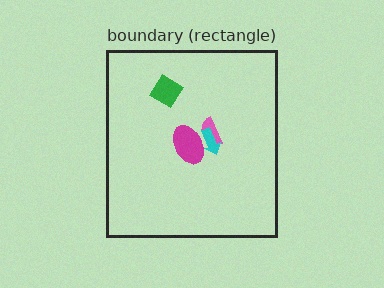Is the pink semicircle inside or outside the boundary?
Inside.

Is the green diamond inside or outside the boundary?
Inside.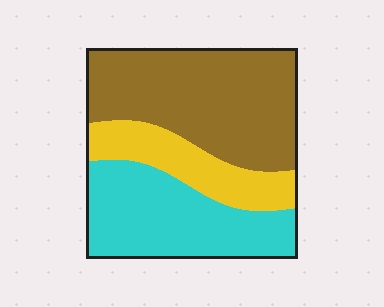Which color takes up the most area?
Brown, at roughly 45%.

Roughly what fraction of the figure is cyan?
Cyan covers roughly 35% of the figure.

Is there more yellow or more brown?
Brown.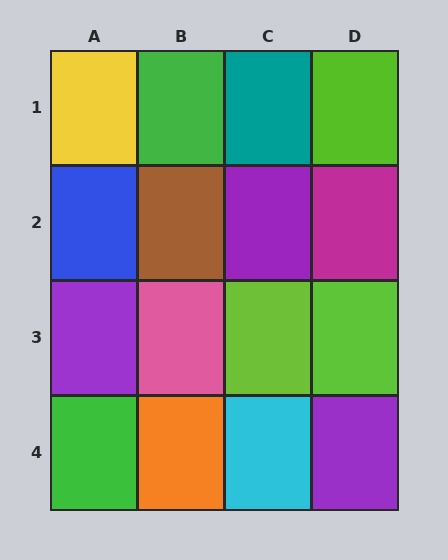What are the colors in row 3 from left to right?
Purple, pink, lime, lime.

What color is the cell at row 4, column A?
Green.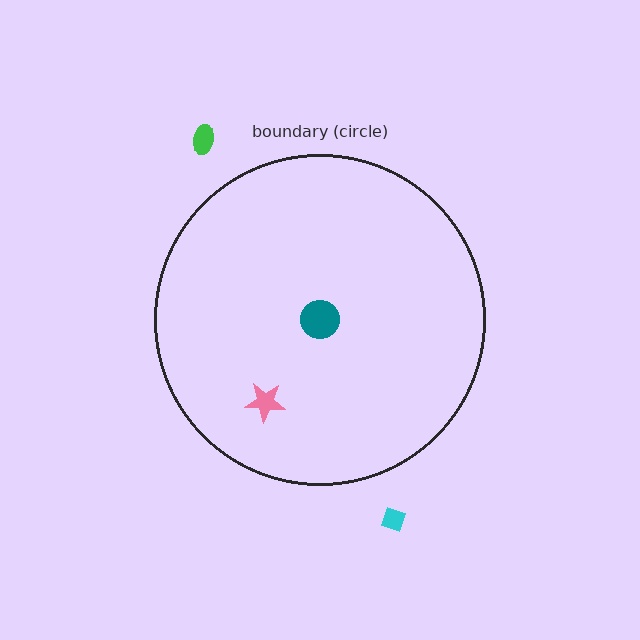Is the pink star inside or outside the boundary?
Inside.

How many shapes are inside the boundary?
2 inside, 2 outside.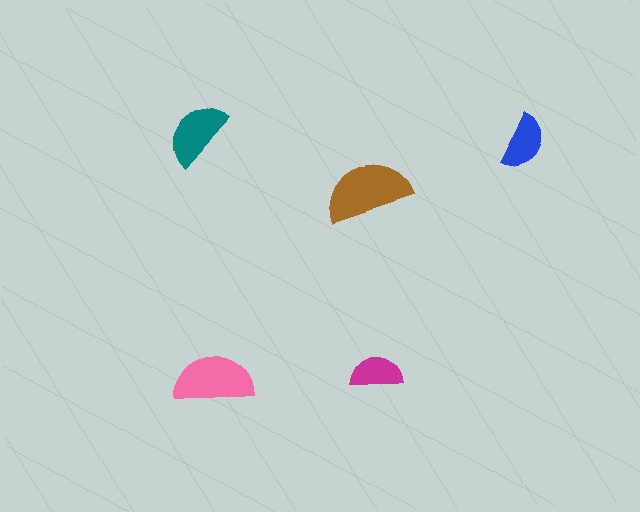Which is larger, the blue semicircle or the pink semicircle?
The pink one.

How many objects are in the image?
There are 5 objects in the image.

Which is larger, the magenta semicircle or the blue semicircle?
The blue one.